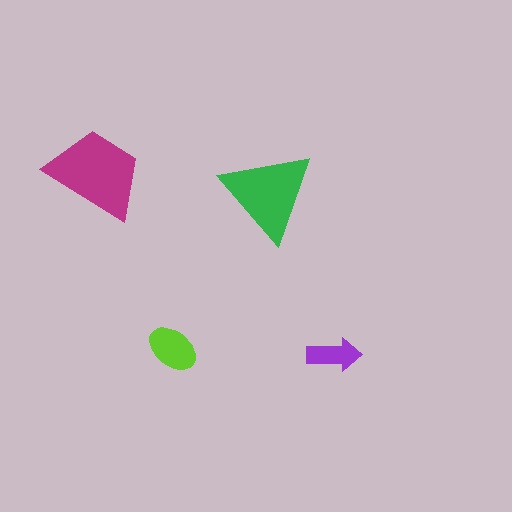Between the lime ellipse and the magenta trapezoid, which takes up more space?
The magenta trapezoid.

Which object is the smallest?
The purple arrow.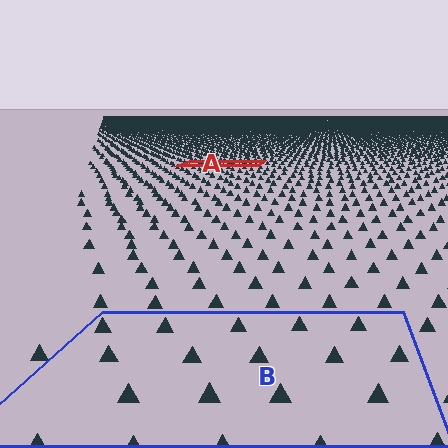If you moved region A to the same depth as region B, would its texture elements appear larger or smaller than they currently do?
They would appear larger. At a closer depth, the same texture elements are projected at a bigger on-screen size.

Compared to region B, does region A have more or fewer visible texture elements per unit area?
Region A has more texture elements per unit area — they are packed more densely because it is farther away.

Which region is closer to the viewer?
Region B is closer. The texture elements there are larger and more spread out.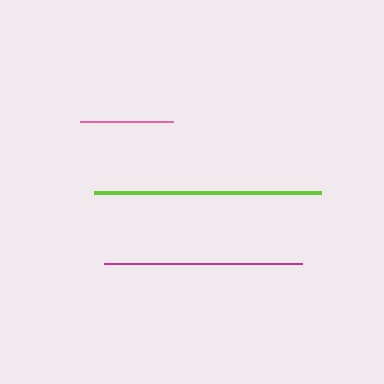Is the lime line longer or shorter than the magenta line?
The lime line is longer than the magenta line.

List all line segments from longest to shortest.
From longest to shortest: lime, magenta, pink.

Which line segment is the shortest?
The pink line is the shortest at approximately 93 pixels.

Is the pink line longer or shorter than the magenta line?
The magenta line is longer than the pink line.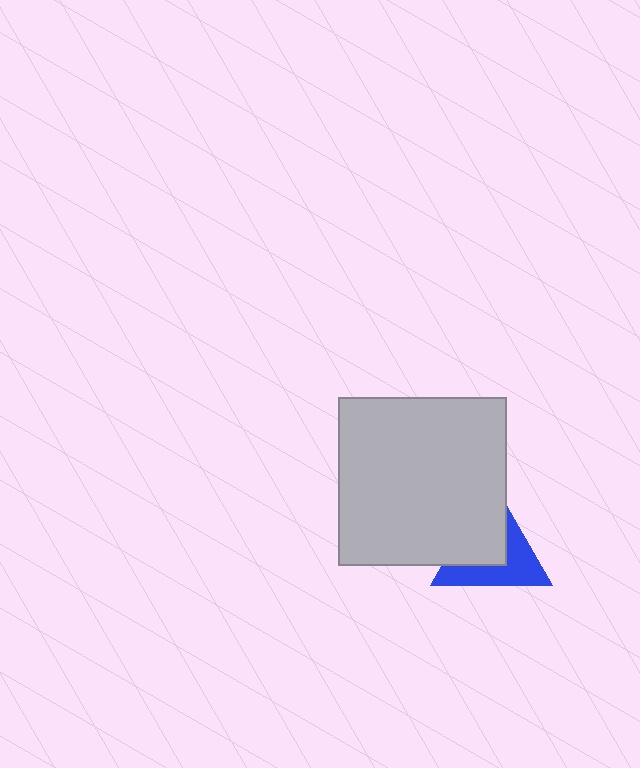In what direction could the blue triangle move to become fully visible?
The blue triangle could move toward the lower-right. That would shift it out from behind the light gray square entirely.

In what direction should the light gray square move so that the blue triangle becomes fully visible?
The light gray square should move toward the upper-left. That is the shortest direction to clear the overlap and leave the blue triangle fully visible.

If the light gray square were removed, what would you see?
You would see the complete blue triangle.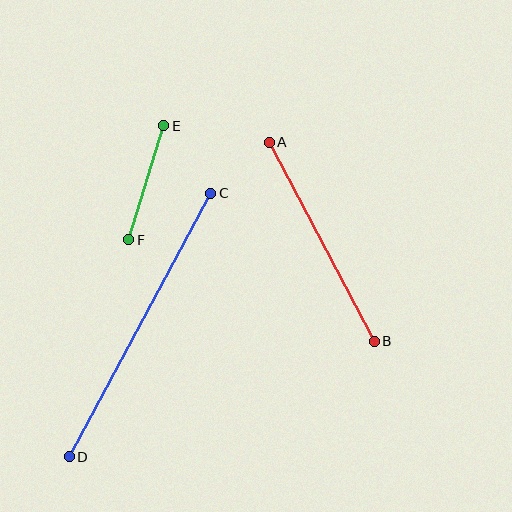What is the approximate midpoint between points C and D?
The midpoint is at approximately (140, 325) pixels.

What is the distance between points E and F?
The distance is approximately 120 pixels.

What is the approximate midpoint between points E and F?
The midpoint is at approximately (146, 183) pixels.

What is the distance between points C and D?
The distance is approximately 299 pixels.